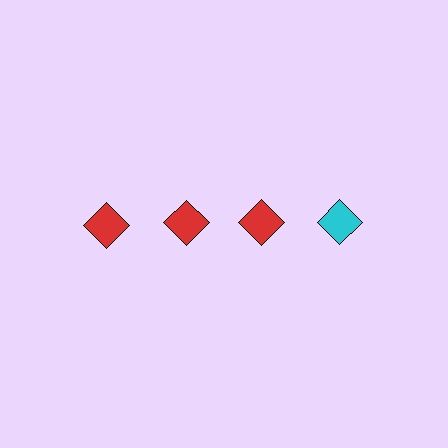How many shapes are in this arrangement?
There are 4 shapes arranged in a grid pattern.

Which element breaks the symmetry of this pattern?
The cyan diamond in the top row, second from right column breaks the symmetry. All other shapes are red diamonds.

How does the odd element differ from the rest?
It has a different color: cyan instead of red.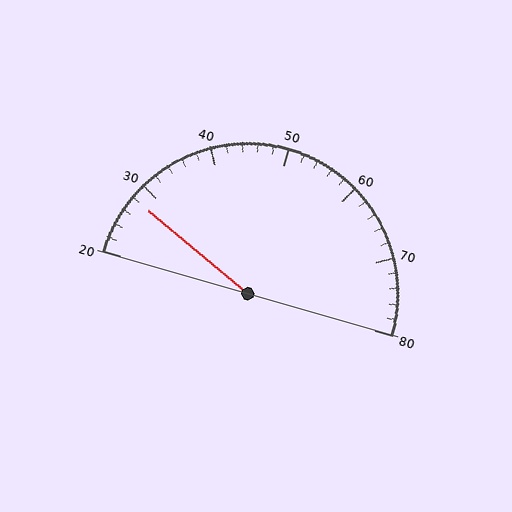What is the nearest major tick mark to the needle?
The nearest major tick mark is 30.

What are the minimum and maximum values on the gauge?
The gauge ranges from 20 to 80.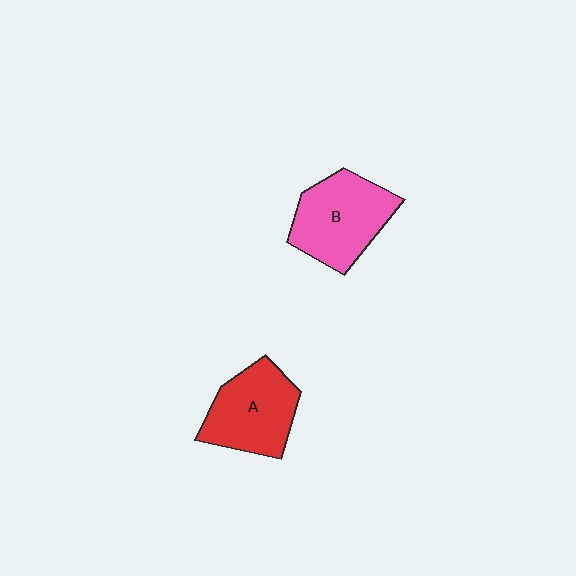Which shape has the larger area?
Shape B (pink).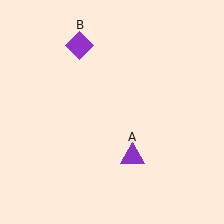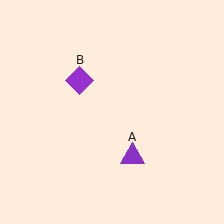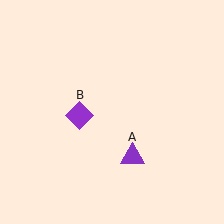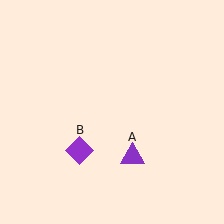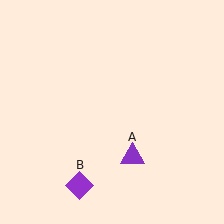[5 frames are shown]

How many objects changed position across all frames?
1 object changed position: purple diamond (object B).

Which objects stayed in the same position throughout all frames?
Purple triangle (object A) remained stationary.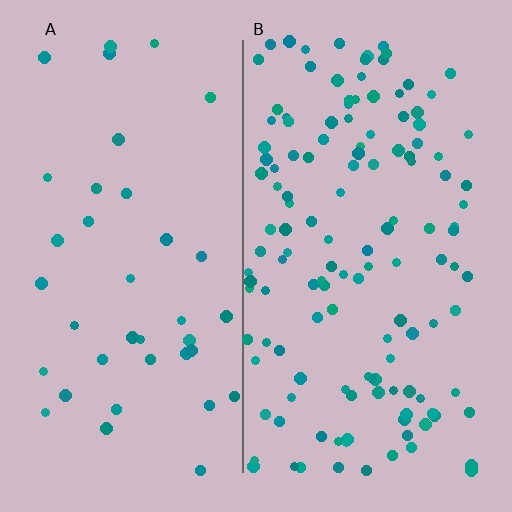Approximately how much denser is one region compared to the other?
Approximately 3.5× — region B over region A.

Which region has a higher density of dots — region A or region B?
B (the right).